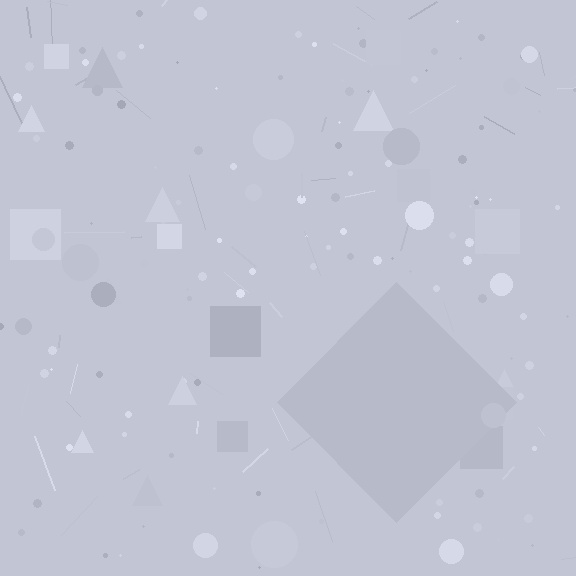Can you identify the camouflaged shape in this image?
The camouflaged shape is a diamond.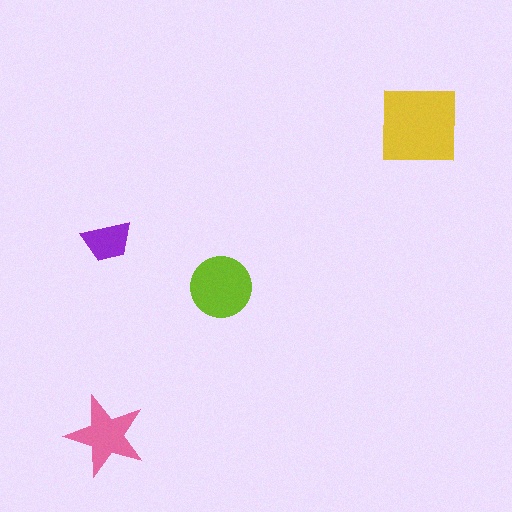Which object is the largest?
The yellow square.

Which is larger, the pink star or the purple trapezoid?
The pink star.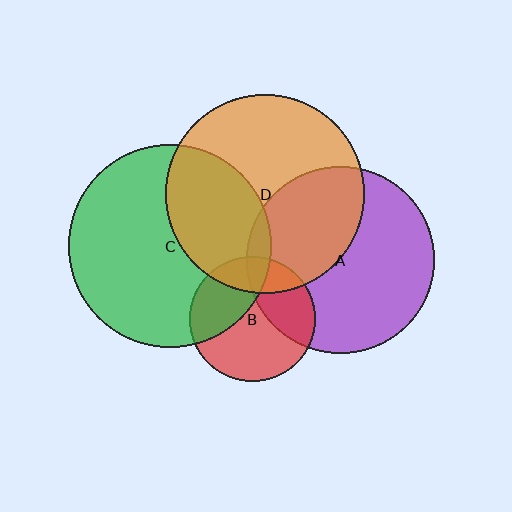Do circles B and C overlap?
Yes.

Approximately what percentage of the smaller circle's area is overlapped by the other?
Approximately 35%.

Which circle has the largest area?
Circle C (green).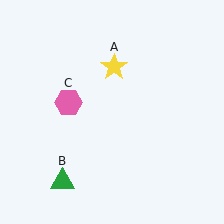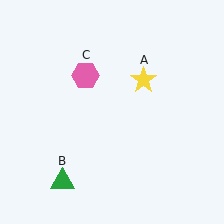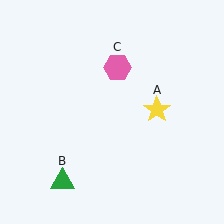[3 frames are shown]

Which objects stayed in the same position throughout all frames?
Green triangle (object B) remained stationary.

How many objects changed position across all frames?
2 objects changed position: yellow star (object A), pink hexagon (object C).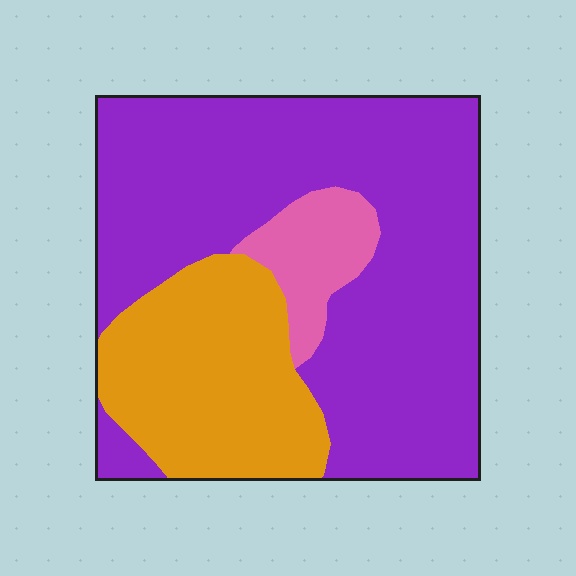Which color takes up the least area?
Pink, at roughly 10%.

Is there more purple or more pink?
Purple.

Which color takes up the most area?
Purple, at roughly 65%.